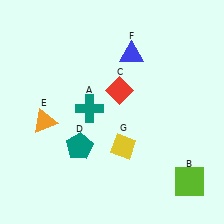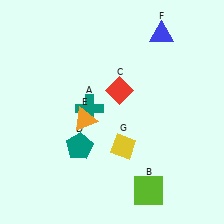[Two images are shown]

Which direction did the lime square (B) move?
The lime square (B) moved left.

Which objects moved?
The objects that moved are: the lime square (B), the orange triangle (E), the blue triangle (F).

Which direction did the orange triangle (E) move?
The orange triangle (E) moved right.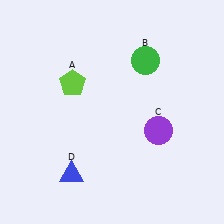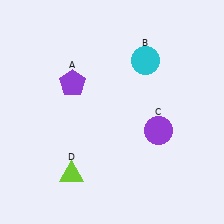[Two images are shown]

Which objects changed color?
A changed from lime to purple. B changed from green to cyan. D changed from blue to lime.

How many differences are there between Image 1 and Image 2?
There are 3 differences between the two images.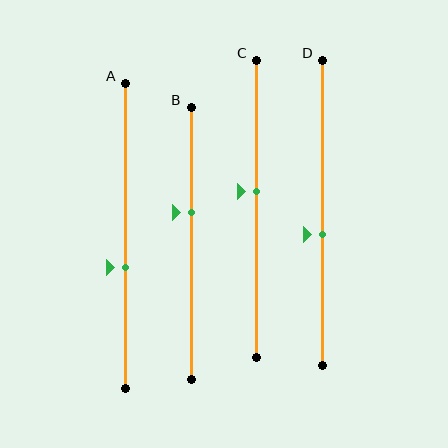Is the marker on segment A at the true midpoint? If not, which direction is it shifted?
No, the marker on segment A is shifted downward by about 10% of the segment length.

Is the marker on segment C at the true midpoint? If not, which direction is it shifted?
No, the marker on segment C is shifted upward by about 6% of the segment length.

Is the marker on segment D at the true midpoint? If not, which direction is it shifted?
No, the marker on segment D is shifted downward by about 7% of the segment length.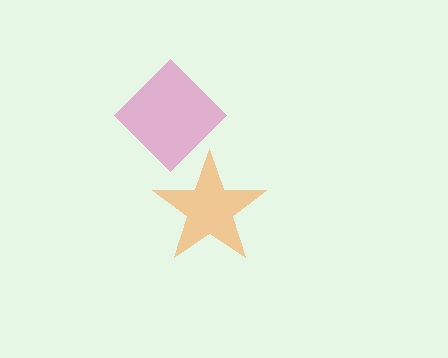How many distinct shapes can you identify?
There are 2 distinct shapes: an orange star, a pink diamond.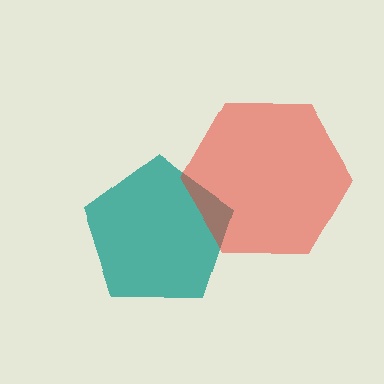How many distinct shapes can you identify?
There are 2 distinct shapes: a teal pentagon, a red hexagon.